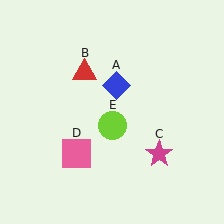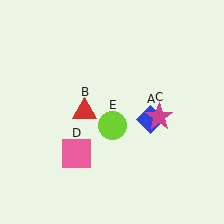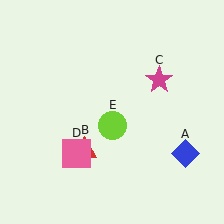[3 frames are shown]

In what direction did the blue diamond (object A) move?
The blue diamond (object A) moved down and to the right.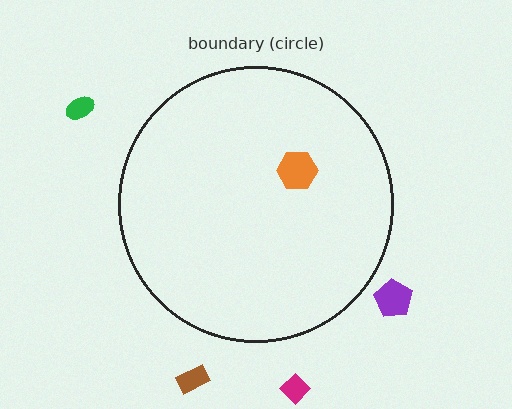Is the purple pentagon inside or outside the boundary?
Outside.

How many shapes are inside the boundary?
1 inside, 4 outside.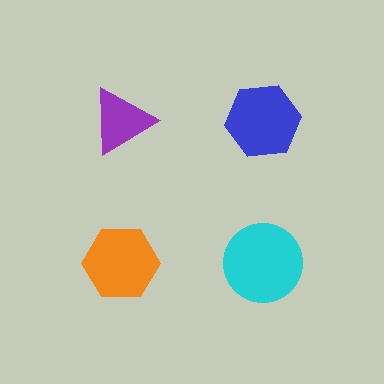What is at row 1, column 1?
A purple triangle.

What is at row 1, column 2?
A blue hexagon.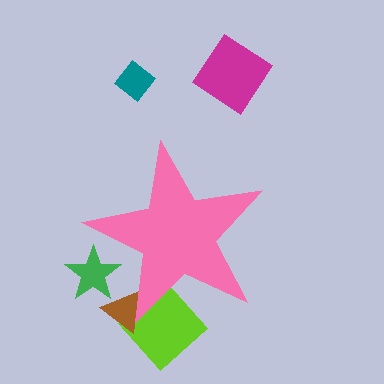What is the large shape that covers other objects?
A pink star.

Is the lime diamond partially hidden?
Yes, the lime diamond is partially hidden behind the pink star.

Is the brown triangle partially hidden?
Yes, the brown triangle is partially hidden behind the pink star.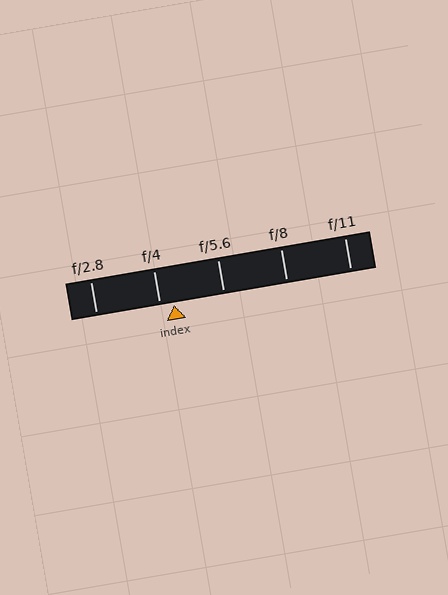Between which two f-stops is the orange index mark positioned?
The index mark is between f/4 and f/5.6.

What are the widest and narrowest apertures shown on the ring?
The widest aperture shown is f/2.8 and the narrowest is f/11.